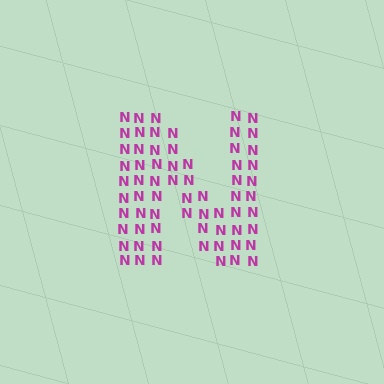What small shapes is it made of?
It is made of small letter N's.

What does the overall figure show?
The overall figure shows the letter N.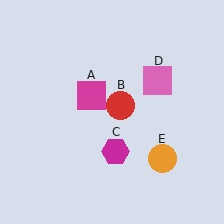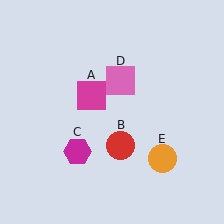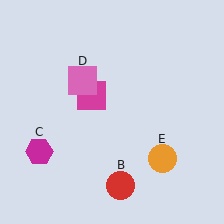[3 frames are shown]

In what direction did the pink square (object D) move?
The pink square (object D) moved left.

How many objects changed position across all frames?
3 objects changed position: red circle (object B), magenta hexagon (object C), pink square (object D).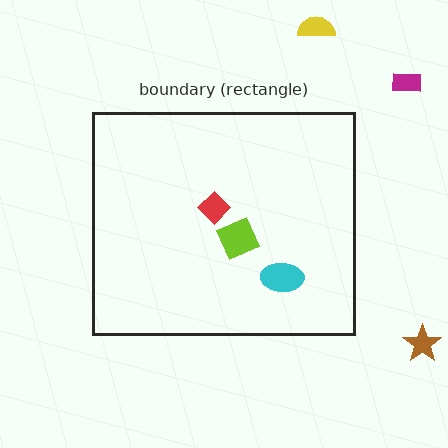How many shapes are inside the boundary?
3 inside, 3 outside.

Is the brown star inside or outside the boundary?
Outside.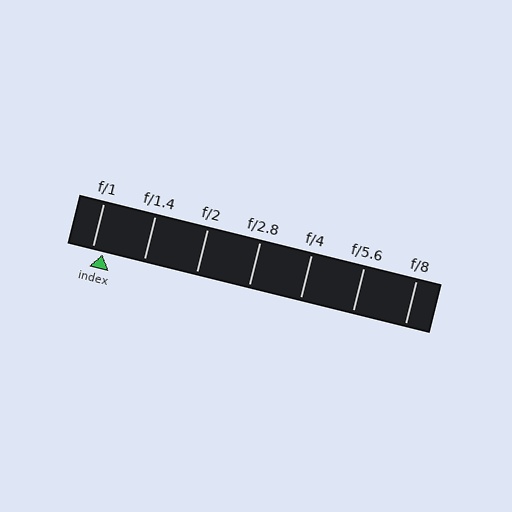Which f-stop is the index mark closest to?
The index mark is closest to f/1.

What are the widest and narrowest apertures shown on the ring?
The widest aperture shown is f/1 and the narrowest is f/8.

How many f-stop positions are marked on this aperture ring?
There are 7 f-stop positions marked.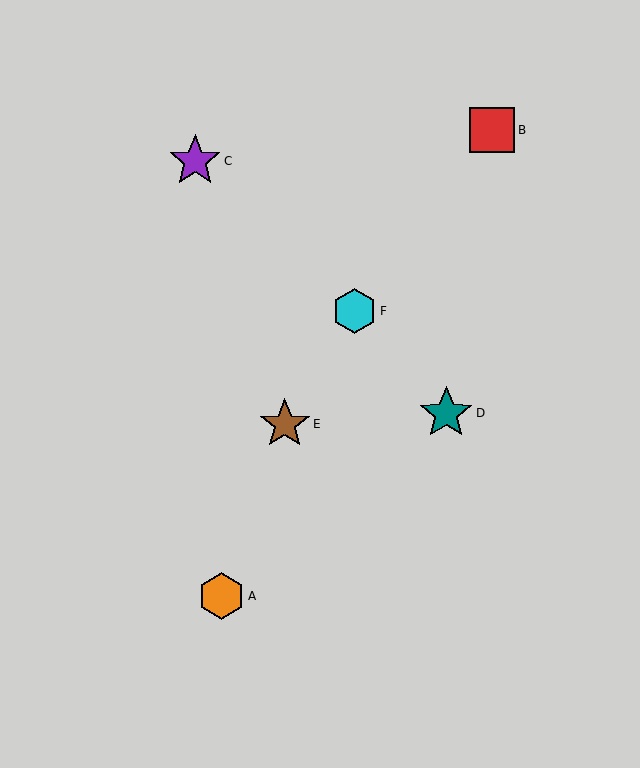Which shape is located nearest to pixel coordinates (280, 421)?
The brown star (labeled E) at (285, 424) is nearest to that location.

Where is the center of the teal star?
The center of the teal star is at (446, 413).